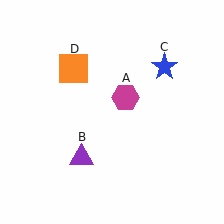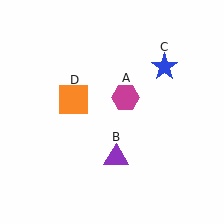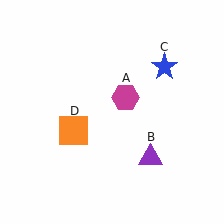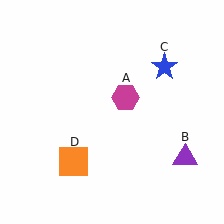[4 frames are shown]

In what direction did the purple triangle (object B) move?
The purple triangle (object B) moved right.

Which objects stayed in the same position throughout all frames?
Magenta hexagon (object A) and blue star (object C) remained stationary.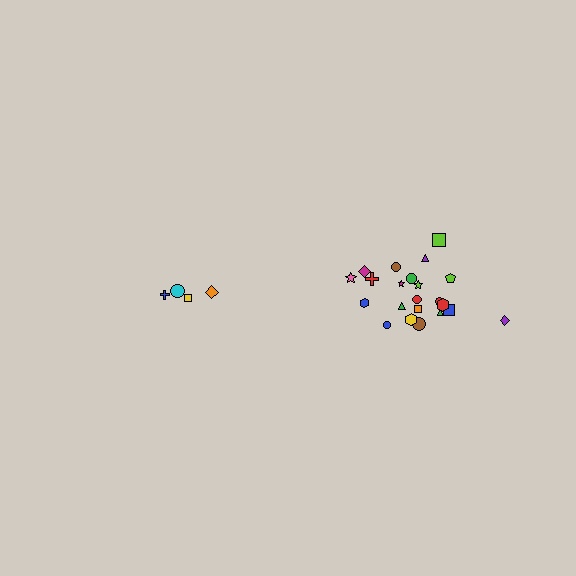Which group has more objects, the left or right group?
The right group.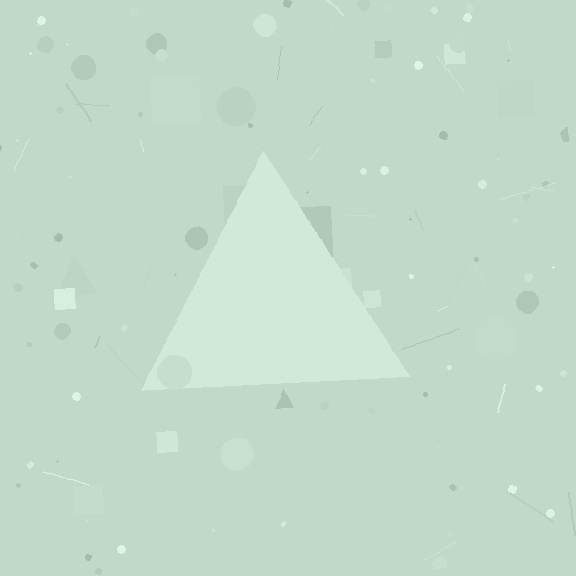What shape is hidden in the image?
A triangle is hidden in the image.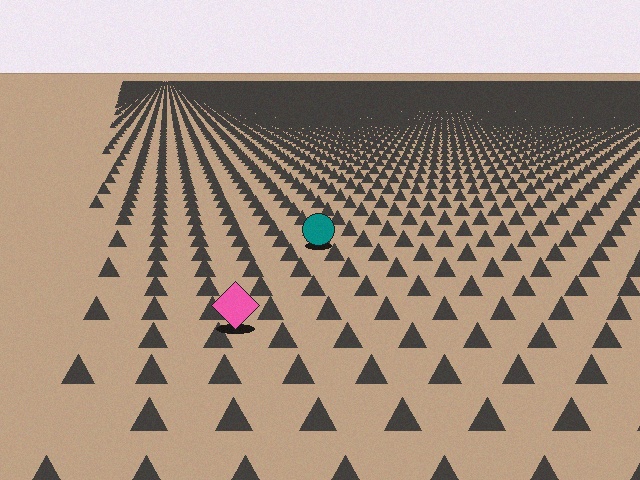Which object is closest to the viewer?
The pink diamond is closest. The texture marks near it are larger and more spread out.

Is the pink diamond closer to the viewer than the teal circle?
Yes. The pink diamond is closer — you can tell from the texture gradient: the ground texture is coarser near it.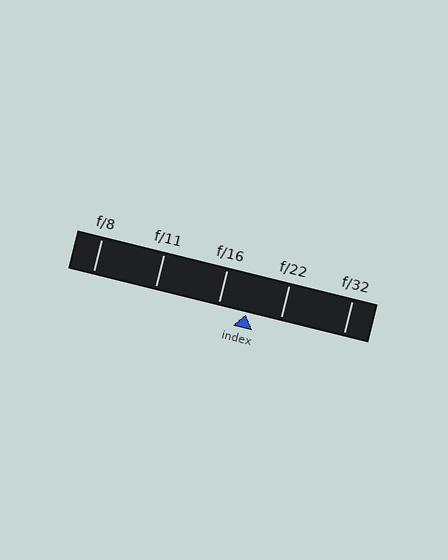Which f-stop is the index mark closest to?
The index mark is closest to f/16.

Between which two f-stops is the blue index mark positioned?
The index mark is between f/16 and f/22.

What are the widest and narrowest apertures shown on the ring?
The widest aperture shown is f/8 and the narrowest is f/32.